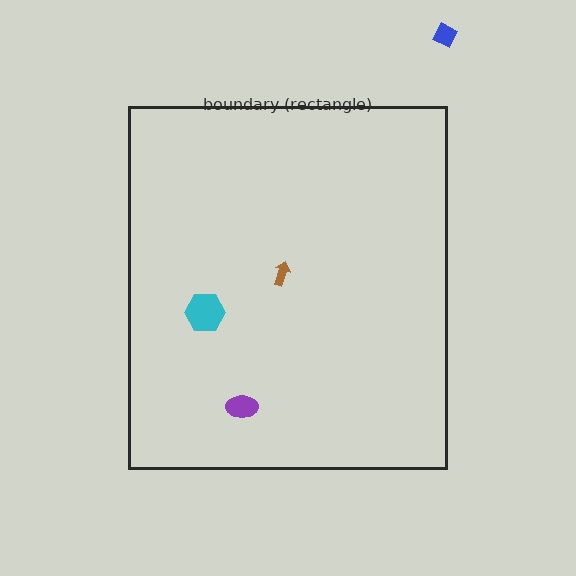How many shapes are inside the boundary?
3 inside, 1 outside.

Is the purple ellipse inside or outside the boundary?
Inside.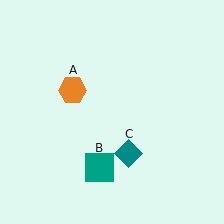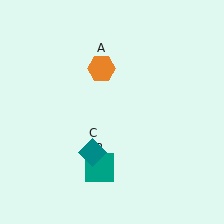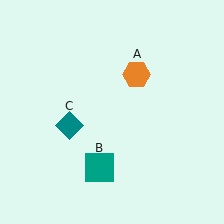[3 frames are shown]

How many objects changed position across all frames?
2 objects changed position: orange hexagon (object A), teal diamond (object C).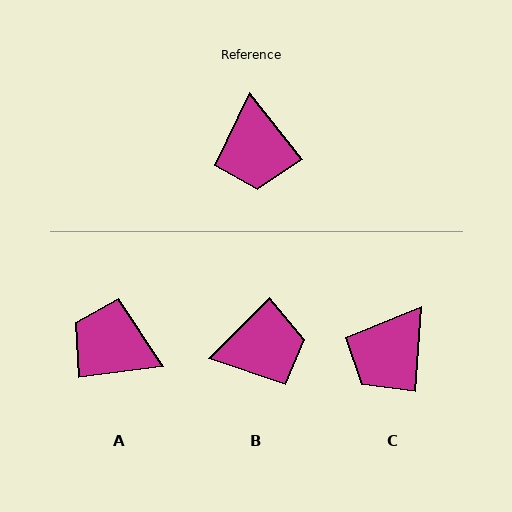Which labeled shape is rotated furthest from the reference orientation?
A, about 121 degrees away.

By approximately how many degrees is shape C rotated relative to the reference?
Approximately 42 degrees clockwise.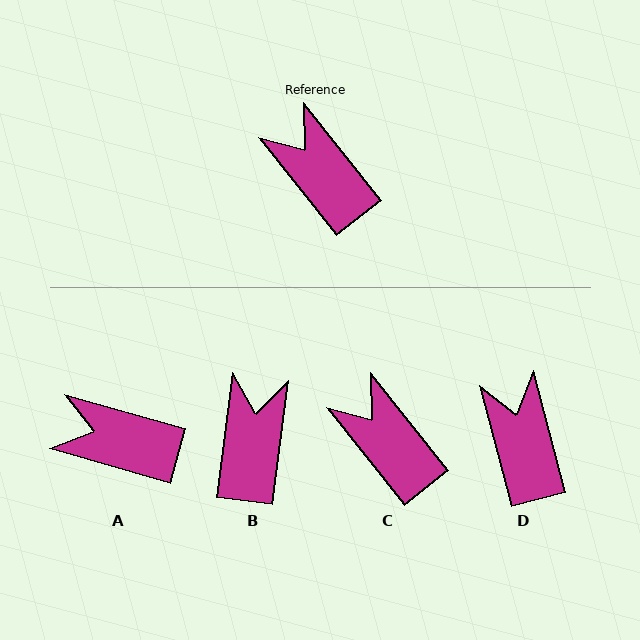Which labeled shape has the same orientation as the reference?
C.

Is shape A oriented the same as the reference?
No, it is off by about 36 degrees.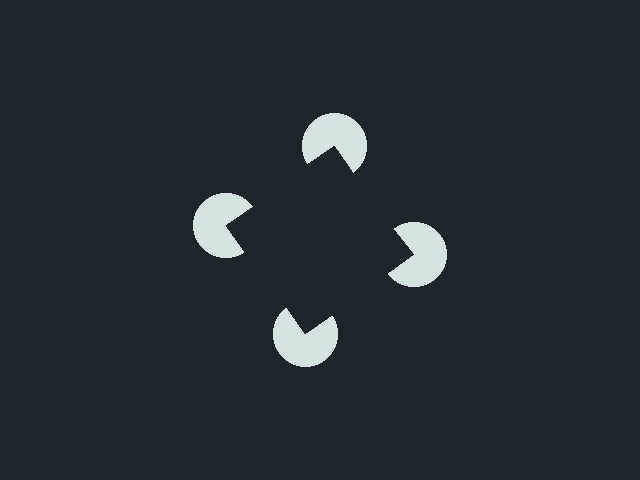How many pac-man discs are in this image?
There are 4 — one at each vertex of the illusory square.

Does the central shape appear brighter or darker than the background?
It typically appears slightly darker than the background, even though no actual brightness change is drawn.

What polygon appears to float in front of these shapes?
An illusory square — its edges are inferred from the aligned wedge cuts in the pac-man discs, not physically drawn.